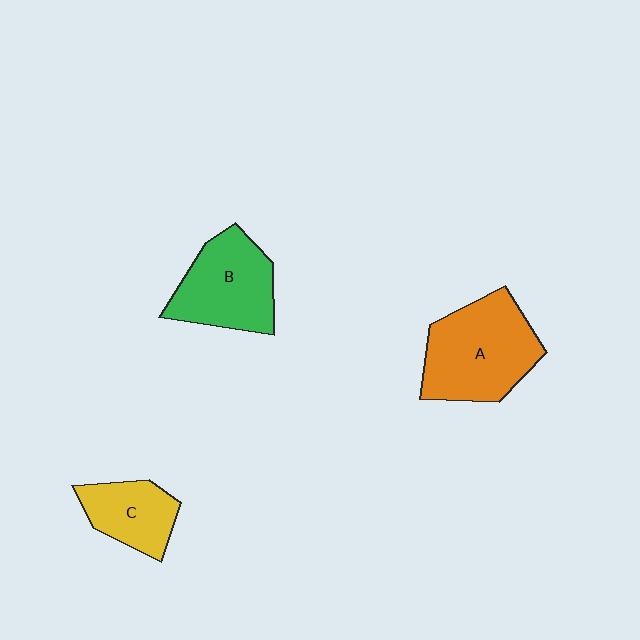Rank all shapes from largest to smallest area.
From largest to smallest: A (orange), B (green), C (yellow).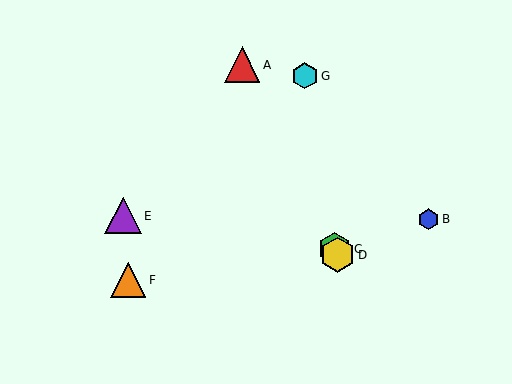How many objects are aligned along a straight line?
3 objects (A, C, D) are aligned along a straight line.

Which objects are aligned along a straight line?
Objects A, C, D are aligned along a straight line.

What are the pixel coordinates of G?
Object G is at (305, 76).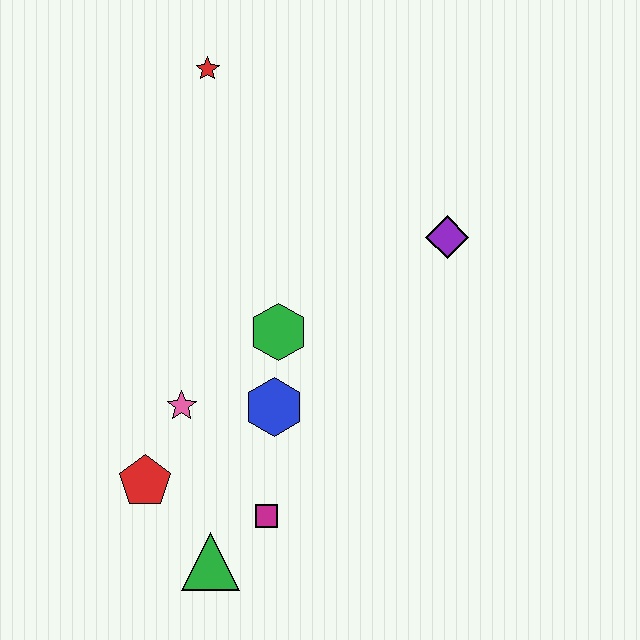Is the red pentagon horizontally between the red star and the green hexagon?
No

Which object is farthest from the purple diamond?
The green triangle is farthest from the purple diamond.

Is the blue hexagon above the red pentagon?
Yes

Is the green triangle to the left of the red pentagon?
No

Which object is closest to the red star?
The green hexagon is closest to the red star.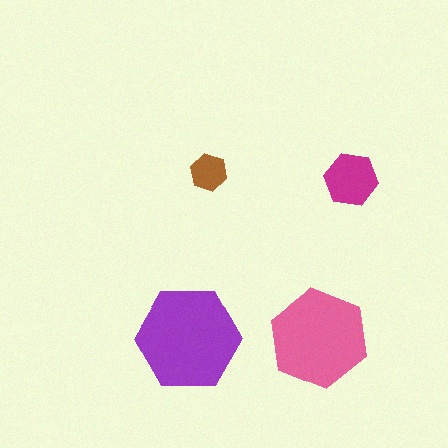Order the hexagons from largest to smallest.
the purple one, the pink one, the magenta one, the brown one.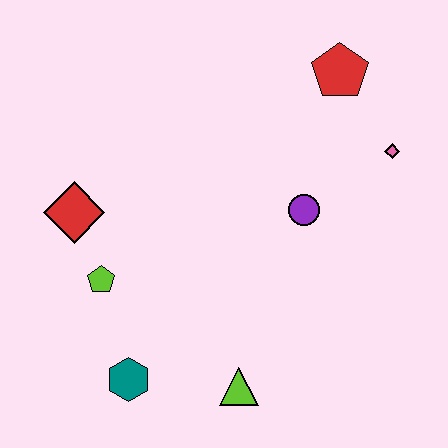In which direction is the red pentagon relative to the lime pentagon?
The red pentagon is to the right of the lime pentagon.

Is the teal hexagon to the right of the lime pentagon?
Yes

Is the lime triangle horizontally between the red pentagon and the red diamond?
Yes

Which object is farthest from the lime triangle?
The red pentagon is farthest from the lime triangle.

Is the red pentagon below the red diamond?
No